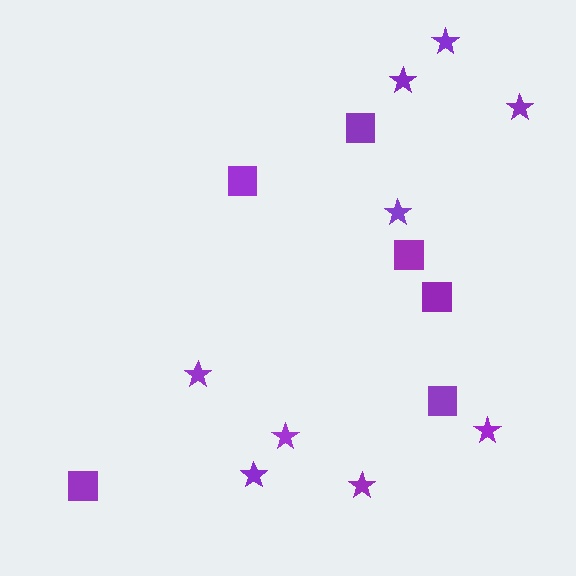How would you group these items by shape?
There are 2 groups: one group of squares (6) and one group of stars (9).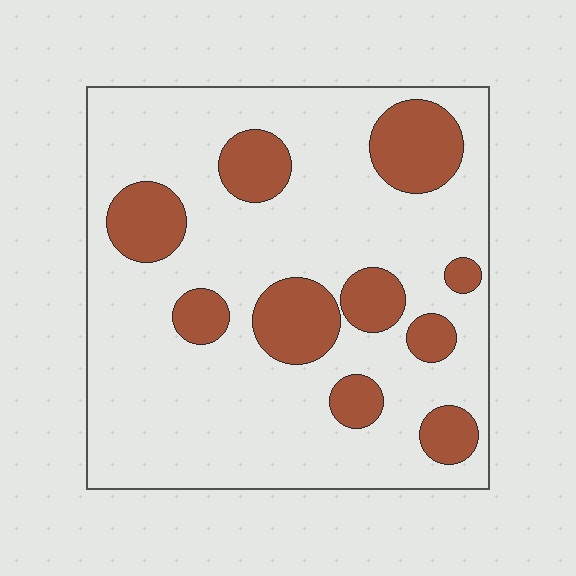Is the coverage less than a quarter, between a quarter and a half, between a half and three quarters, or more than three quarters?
Less than a quarter.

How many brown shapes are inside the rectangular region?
10.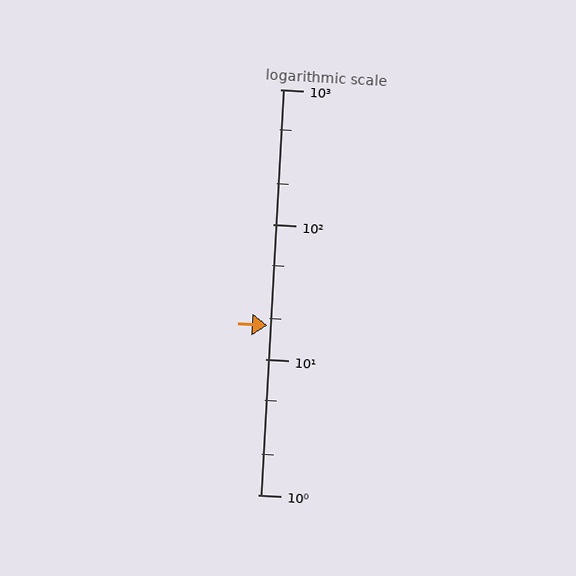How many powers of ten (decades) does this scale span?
The scale spans 3 decades, from 1 to 1000.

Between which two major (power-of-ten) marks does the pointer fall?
The pointer is between 10 and 100.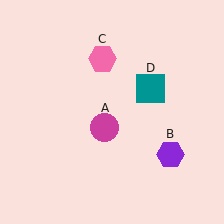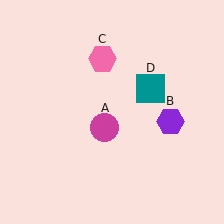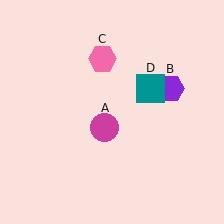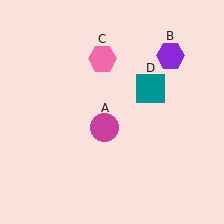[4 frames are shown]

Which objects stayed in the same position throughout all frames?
Magenta circle (object A) and pink hexagon (object C) and teal square (object D) remained stationary.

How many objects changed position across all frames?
1 object changed position: purple hexagon (object B).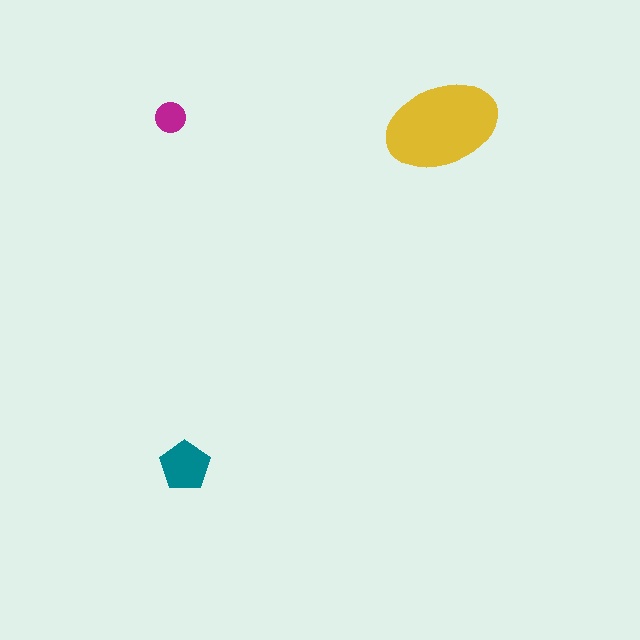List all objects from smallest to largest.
The magenta circle, the teal pentagon, the yellow ellipse.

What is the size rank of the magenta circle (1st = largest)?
3rd.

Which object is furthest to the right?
The yellow ellipse is rightmost.